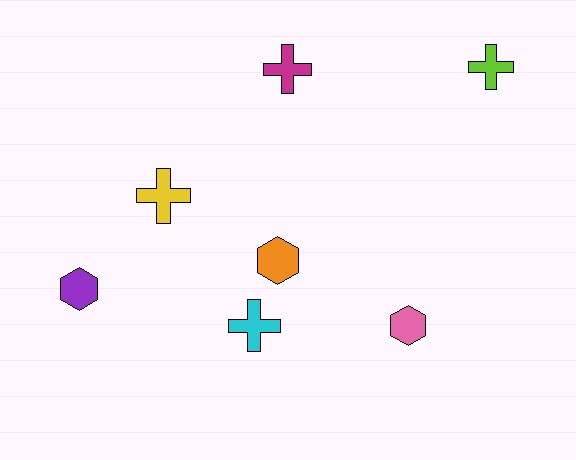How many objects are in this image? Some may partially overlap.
There are 7 objects.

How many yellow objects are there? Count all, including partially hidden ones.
There is 1 yellow object.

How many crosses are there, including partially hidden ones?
There are 4 crosses.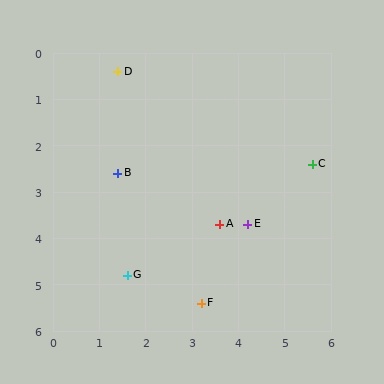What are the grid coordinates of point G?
Point G is at approximately (1.6, 4.8).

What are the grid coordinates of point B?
Point B is at approximately (1.4, 2.6).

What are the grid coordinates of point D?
Point D is at approximately (1.4, 0.4).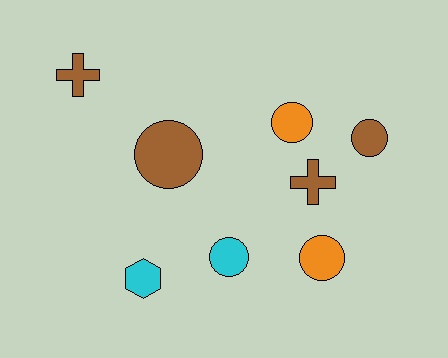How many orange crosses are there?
There are no orange crosses.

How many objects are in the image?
There are 8 objects.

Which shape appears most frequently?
Circle, with 5 objects.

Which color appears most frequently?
Brown, with 4 objects.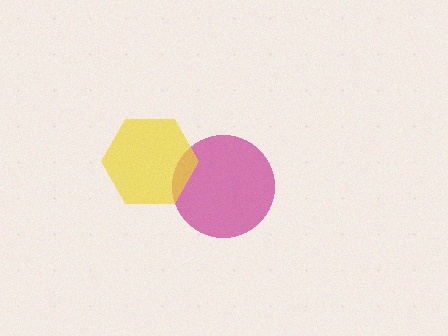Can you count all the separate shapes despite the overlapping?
Yes, there are 2 separate shapes.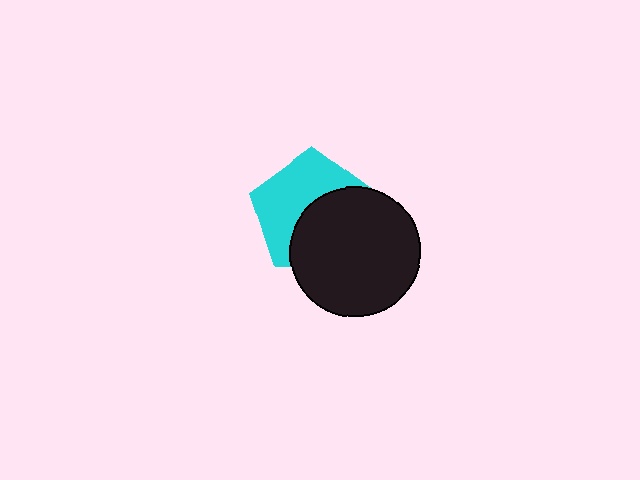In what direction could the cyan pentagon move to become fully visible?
The cyan pentagon could move toward the upper-left. That would shift it out from behind the black circle entirely.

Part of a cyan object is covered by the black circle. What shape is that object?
It is a pentagon.